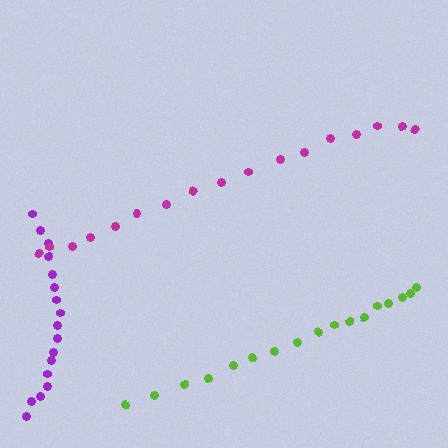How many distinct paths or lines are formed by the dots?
There are 3 distinct paths.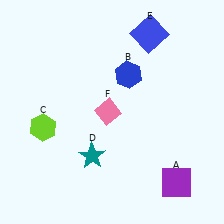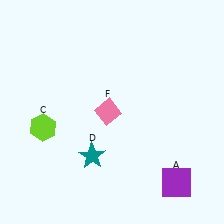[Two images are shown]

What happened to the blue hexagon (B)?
The blue hexagon (B) was removed in Image 2. It was in the top-right area of Image 1.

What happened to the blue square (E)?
The blue square (E) was removed in Image 2. It was in the top-right area of Image 1.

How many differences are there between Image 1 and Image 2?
There are 2 differences between the two images.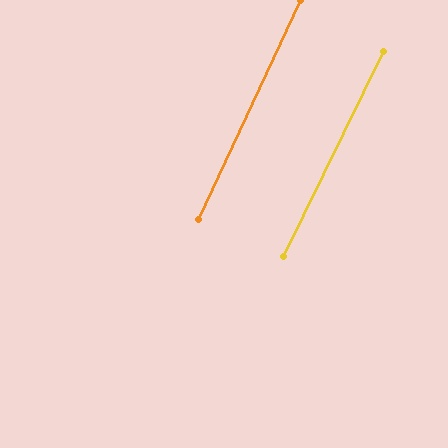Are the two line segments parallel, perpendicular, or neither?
Parallel — their directions differ by only 0.8°.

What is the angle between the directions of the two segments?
Approximately 1 degree.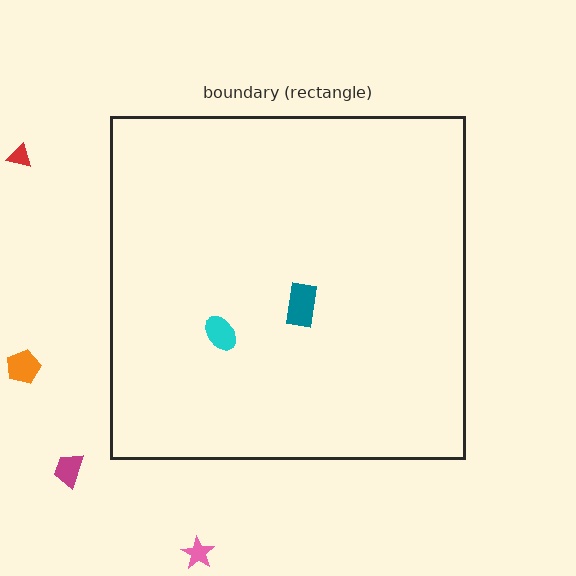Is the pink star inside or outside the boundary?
Outside.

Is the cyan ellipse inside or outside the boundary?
Inside.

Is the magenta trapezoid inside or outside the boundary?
Outside.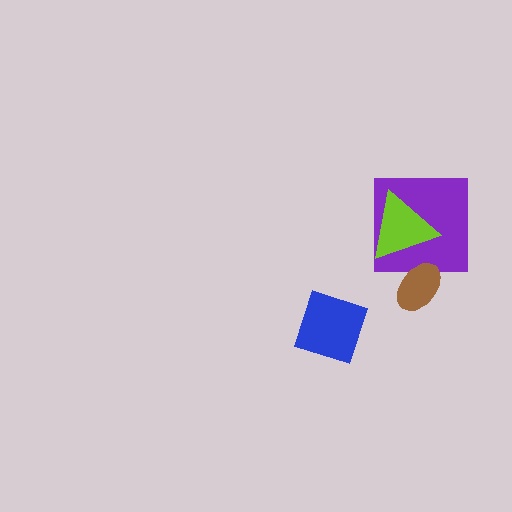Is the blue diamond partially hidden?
No, no other shape covers it.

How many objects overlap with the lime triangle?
1 object overlaps with the lime triangle.